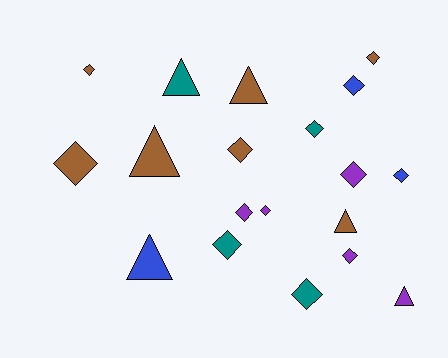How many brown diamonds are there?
There are 4 brown diamonds.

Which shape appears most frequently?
Diamond, with 13 objects.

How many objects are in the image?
There are 19 objects.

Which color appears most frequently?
Brown, with 7 objects.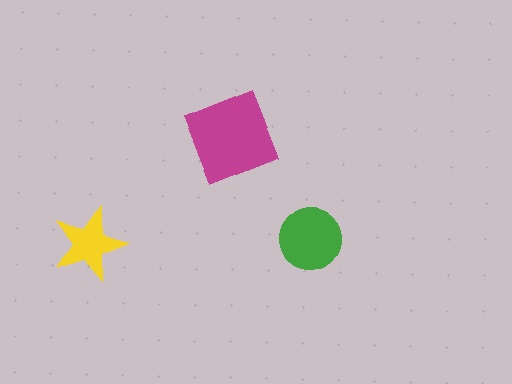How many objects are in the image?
There are 3 objects in the image.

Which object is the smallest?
The yellow star.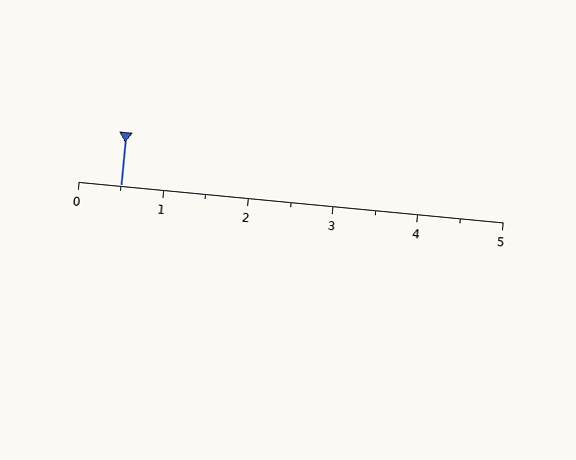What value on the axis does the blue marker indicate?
The marker indicates approximately 0.5.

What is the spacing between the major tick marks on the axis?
The major ticks are spaced 1 apart.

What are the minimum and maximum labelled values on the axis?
The axis runs from 0 to 5.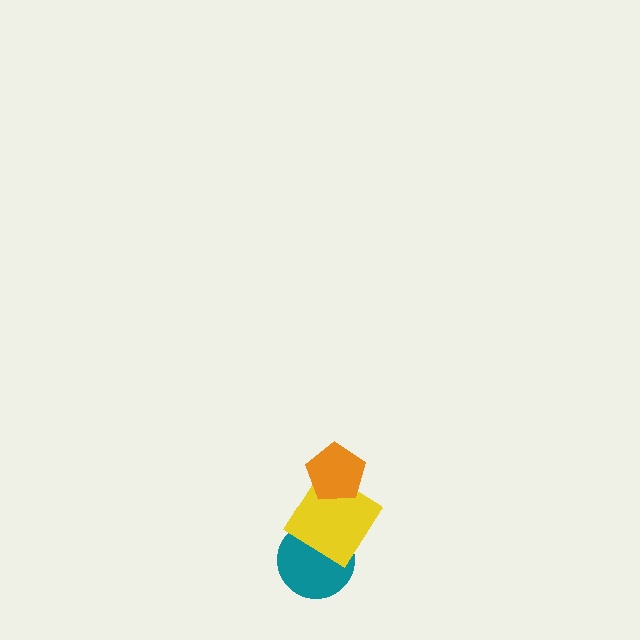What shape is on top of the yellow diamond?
The orange pentagon is on top of the yellow diamond.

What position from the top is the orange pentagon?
The orange pentagon is 1st from the top.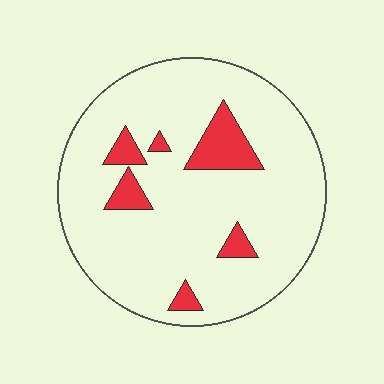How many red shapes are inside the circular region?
6.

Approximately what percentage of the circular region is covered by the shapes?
Approximately 10%.